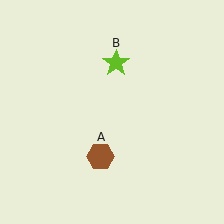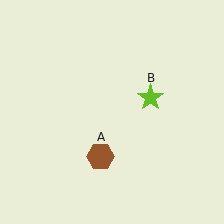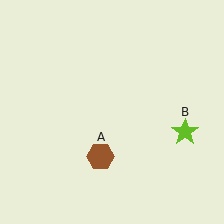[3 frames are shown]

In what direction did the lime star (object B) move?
The lime star (object B) moved down and to the right.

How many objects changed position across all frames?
1 object changed position: lime star (object B).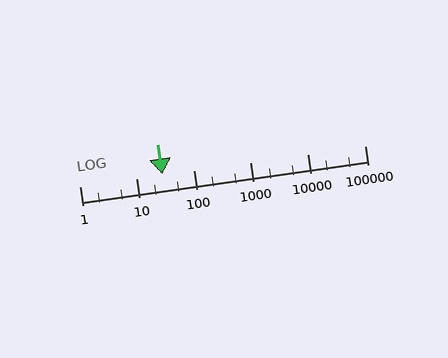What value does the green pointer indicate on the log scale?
The pointer indicates approximately 28.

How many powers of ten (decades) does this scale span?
The scale spans 5 decades, from 1 to 100000.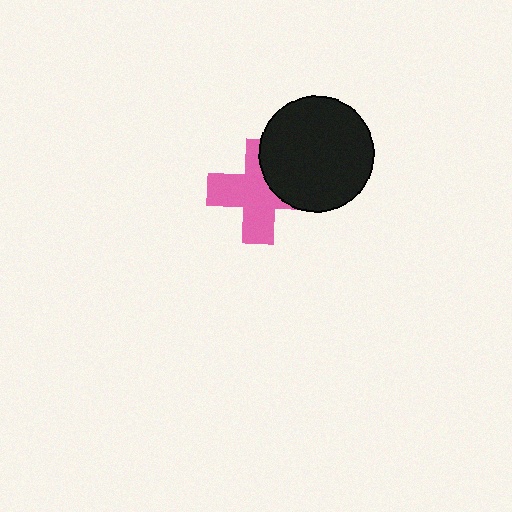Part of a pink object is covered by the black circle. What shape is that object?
It is a cross.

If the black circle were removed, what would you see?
You would see the complete pink cross.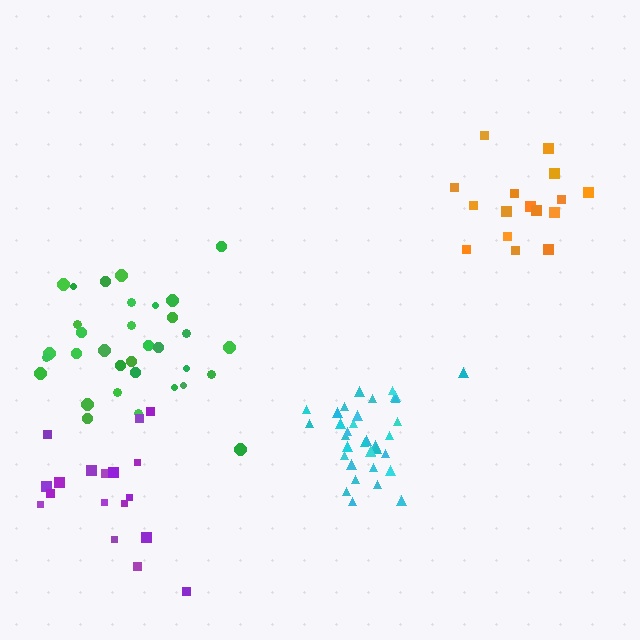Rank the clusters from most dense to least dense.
cyan, orange, green, purple.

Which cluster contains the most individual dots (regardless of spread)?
Cyan (35).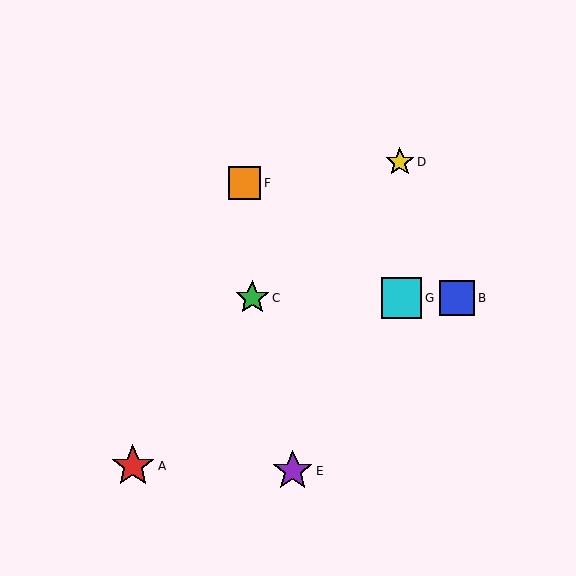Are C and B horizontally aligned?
Yes, both are at y≈298.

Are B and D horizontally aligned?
No, B is at y≈298 and D is at y≈162.